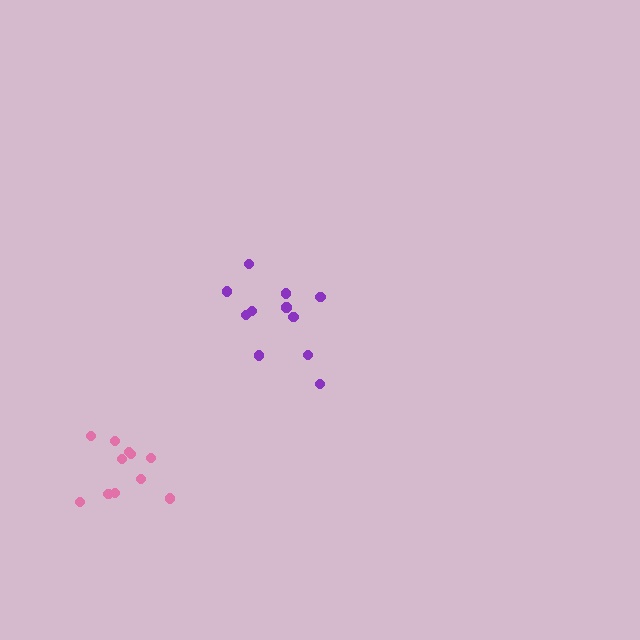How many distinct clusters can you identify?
There are 2 distinct clusters.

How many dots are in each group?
Group 1: 11 dots, Group 2: 11 dots (22 total).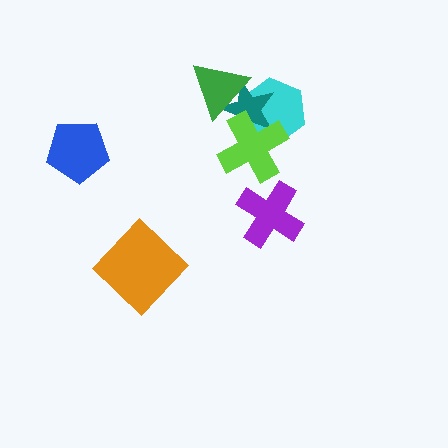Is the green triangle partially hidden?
No, no other shape covers it.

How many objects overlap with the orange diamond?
0 objects overlap with the orange diamond.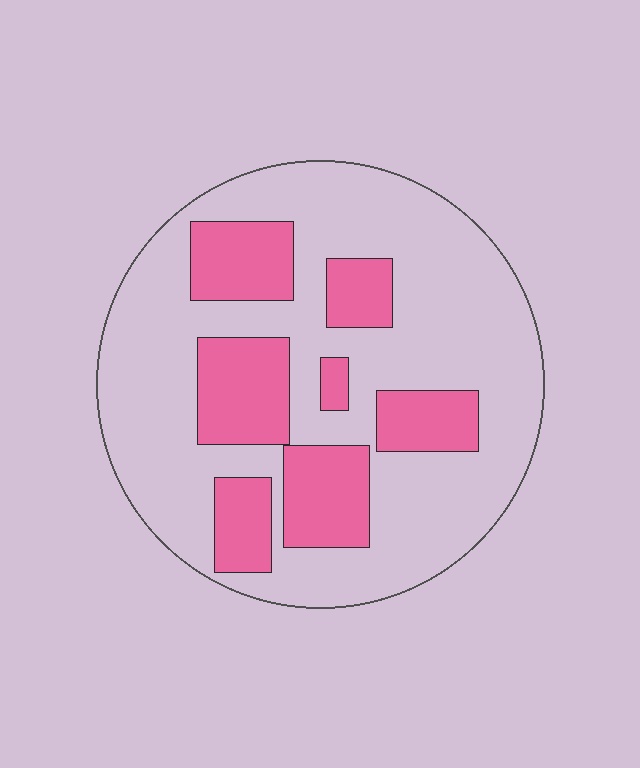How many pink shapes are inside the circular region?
7.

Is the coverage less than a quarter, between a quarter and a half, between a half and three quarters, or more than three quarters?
Between a quarter and a half.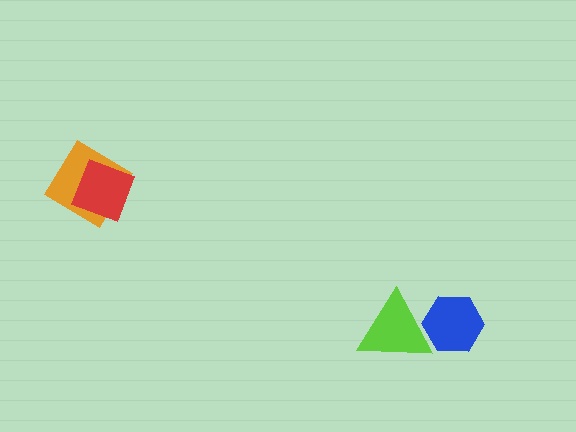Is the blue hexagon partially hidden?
Yes, it is partially covered by another shape.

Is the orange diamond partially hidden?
Yes, it is partially covered by another shape.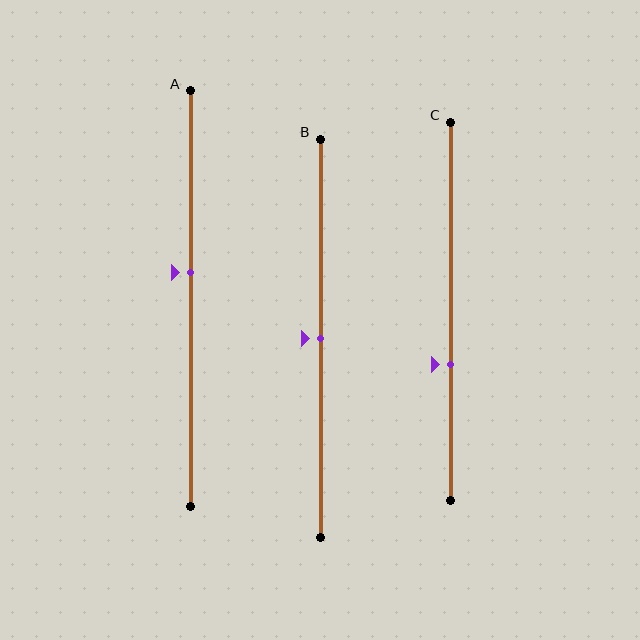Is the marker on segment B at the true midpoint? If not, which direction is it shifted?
Yes, the marker on segment B is at the true midpoint.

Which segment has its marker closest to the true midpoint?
Segment B has its marker closest to the true midpoint.